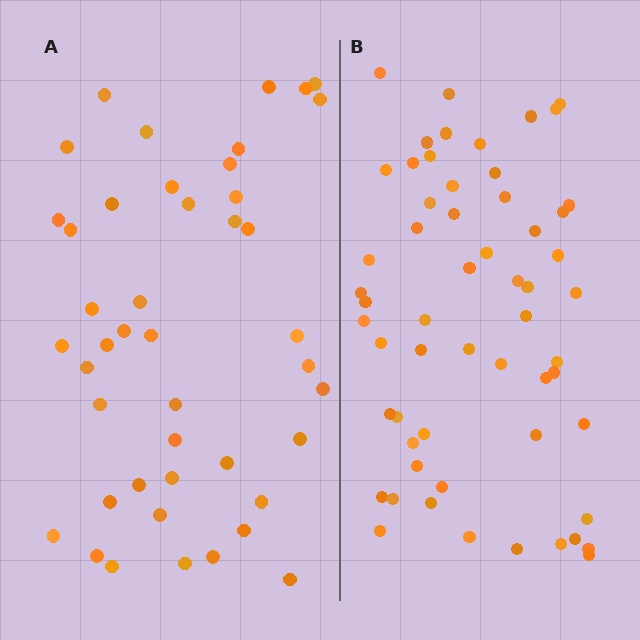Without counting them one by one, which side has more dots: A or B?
Region B (the right region) has more dots.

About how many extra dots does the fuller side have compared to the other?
Region B has approximately 15 more dots than region A.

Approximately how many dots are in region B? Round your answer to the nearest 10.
About 60 dots. (The exact count is 58, which rounds to 60.)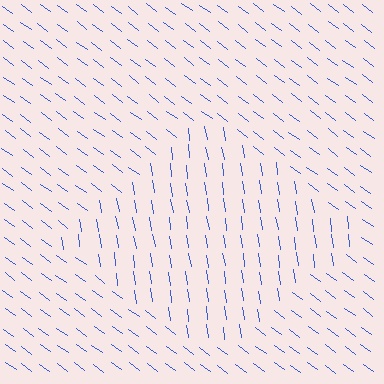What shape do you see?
I see a diamond.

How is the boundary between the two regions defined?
The boundary is defined purely by a change in line orientation (approximately 45 degrees difference). All lines are the same color and thickness.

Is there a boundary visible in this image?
Yes, there is a texture boundary formed by a change in line orientation.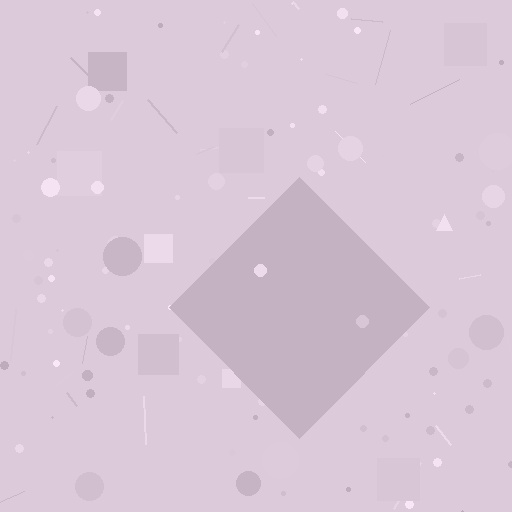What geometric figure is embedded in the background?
A diamond is embedded in the background.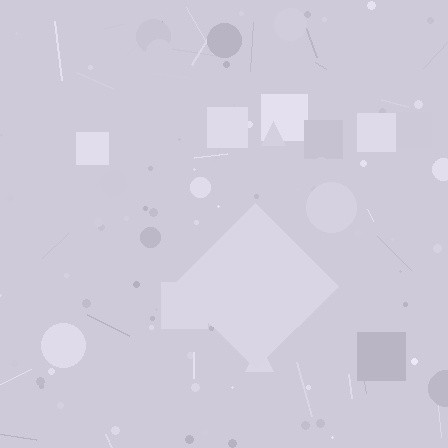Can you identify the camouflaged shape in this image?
The camouflaged shape is a diamond.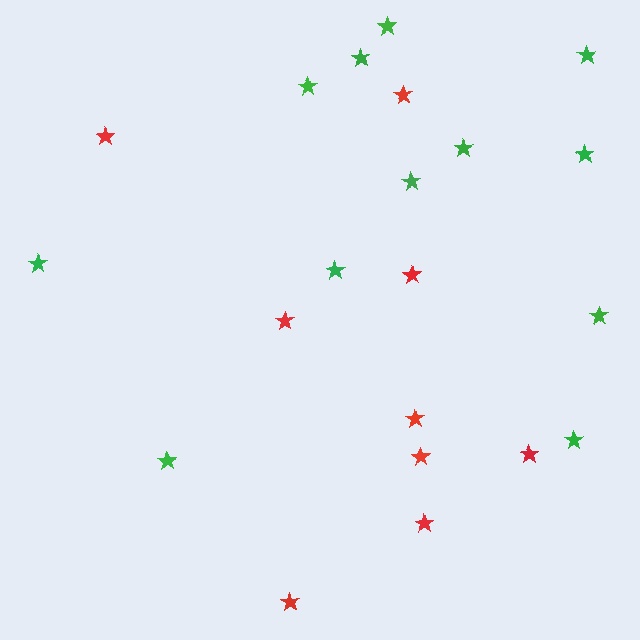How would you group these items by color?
There are 2 groups: one group of red stars (9) and one group of green stars (12).